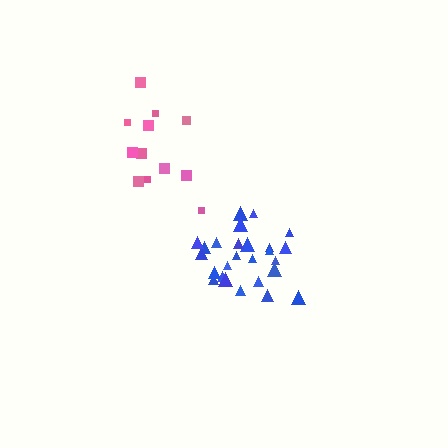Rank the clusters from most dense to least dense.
blue, pink.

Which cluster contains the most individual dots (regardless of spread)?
Blue (27).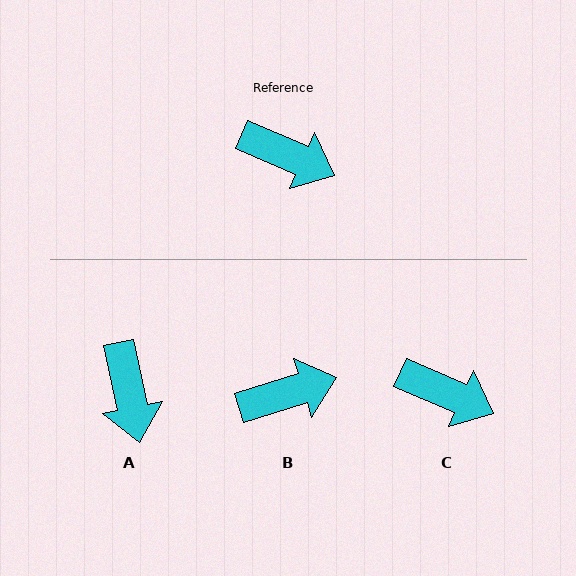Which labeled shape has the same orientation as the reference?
C.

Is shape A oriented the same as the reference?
No, it is off by about 54 degrees.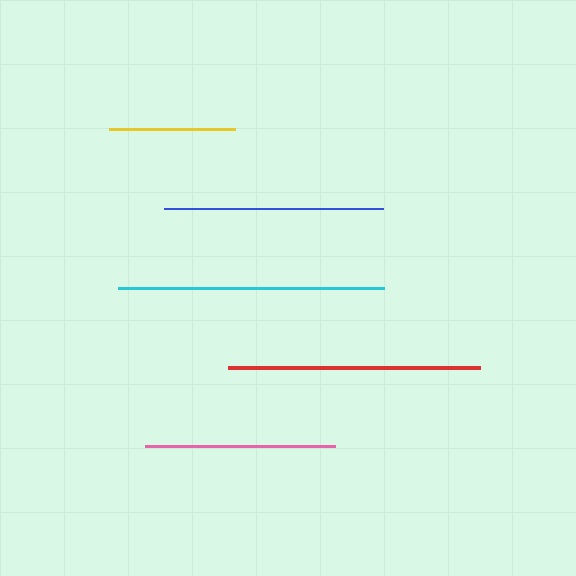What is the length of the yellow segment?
The yellow segment is approximately 126 pixels long.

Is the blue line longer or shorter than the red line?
The red line is longer than the blue line.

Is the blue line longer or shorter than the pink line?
The blue line is longer than the pink line.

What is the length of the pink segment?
The pink segment is approximately 190 pixels long.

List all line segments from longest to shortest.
From longest to shortest: cyan, red, blue, pink, yellow.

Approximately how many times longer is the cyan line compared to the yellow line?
The cyan line is approximately 2.1 times the length of the yellow line.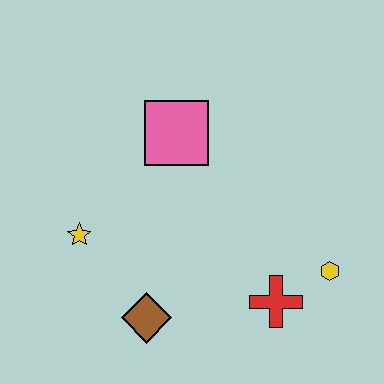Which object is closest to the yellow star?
The brown diamond is closest to the yellow star.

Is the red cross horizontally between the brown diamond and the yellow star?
No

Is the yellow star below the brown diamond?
No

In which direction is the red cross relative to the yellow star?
The red cross is to the right of the yellow star.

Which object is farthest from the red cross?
The yellow star is farthest from the red cross.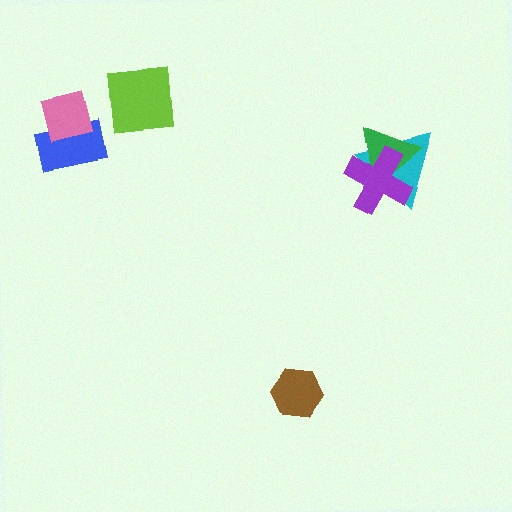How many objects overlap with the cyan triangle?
2 objects overlap with the cyan triangle.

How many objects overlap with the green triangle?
2 objects overlap with the green triangle.